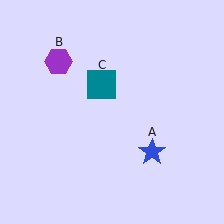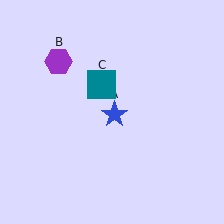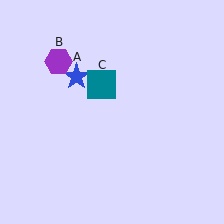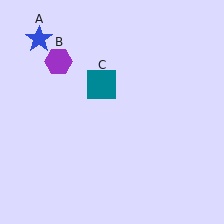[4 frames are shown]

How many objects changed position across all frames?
1 object changed position: blue star (object A).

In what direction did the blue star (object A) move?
The blue star (object A) moved up and to the left.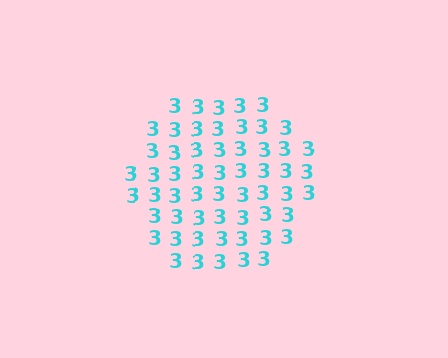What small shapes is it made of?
It is made of small digit 3's.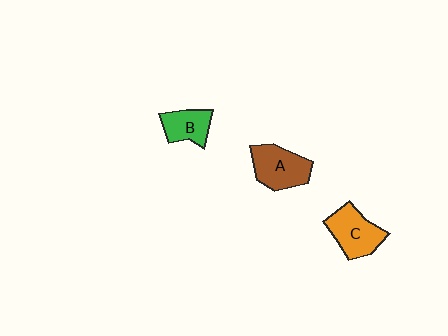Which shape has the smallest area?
Shape B (green).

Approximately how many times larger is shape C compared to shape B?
Approximately 1.4 times.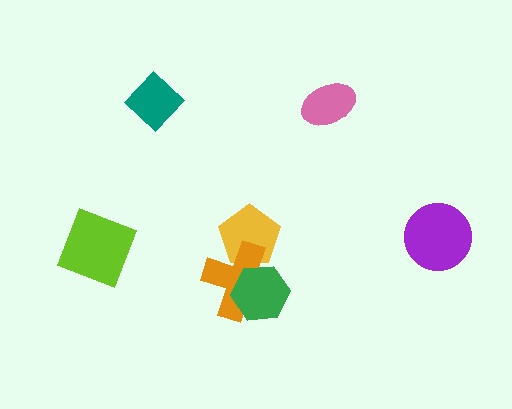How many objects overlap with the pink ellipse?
0 objects overlap with the pink ellipse.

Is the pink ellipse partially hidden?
No, no other shape covers it.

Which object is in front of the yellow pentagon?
The orange cross is in front of the yellow pentagon.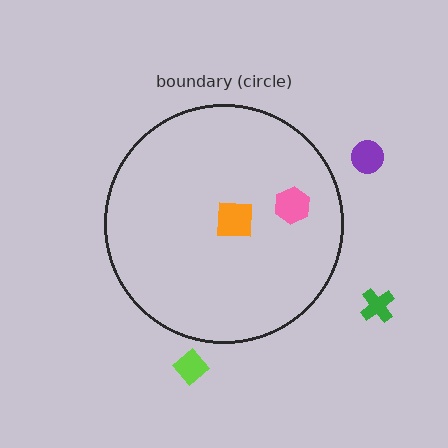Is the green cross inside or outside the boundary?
Outside.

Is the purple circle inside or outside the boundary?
Outside.